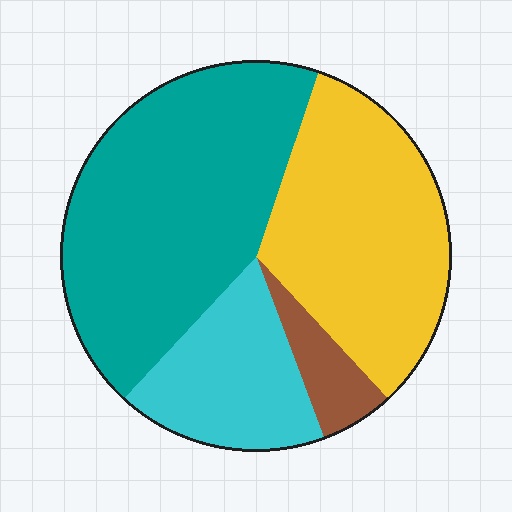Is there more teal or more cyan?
Teal.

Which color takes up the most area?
Teal, at roughly 45%.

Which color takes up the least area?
Brown, at roughly 5%.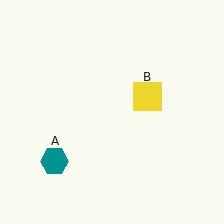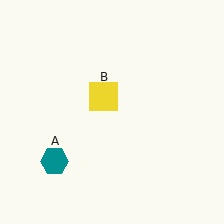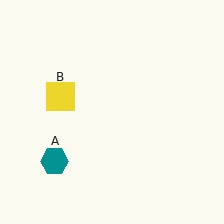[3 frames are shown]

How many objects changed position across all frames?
1 object changed position: yellow square (object B).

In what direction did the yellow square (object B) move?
The yellow square (object B) moved left.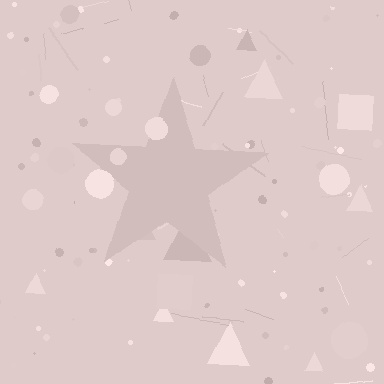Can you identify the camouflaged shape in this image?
The camouflaged shape is a star.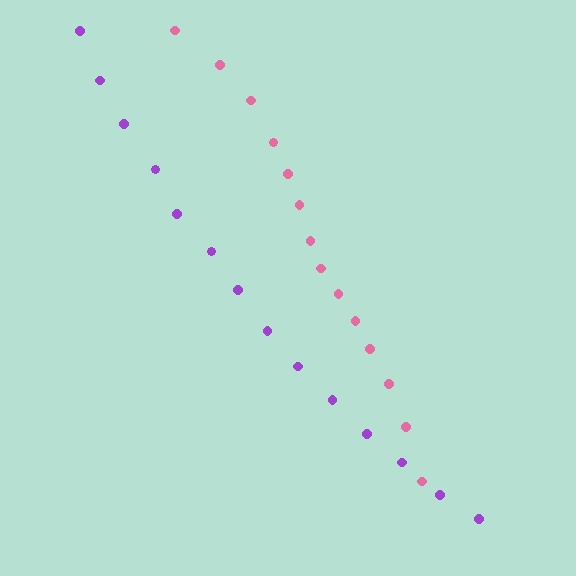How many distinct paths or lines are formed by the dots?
There are 2 distinct paths.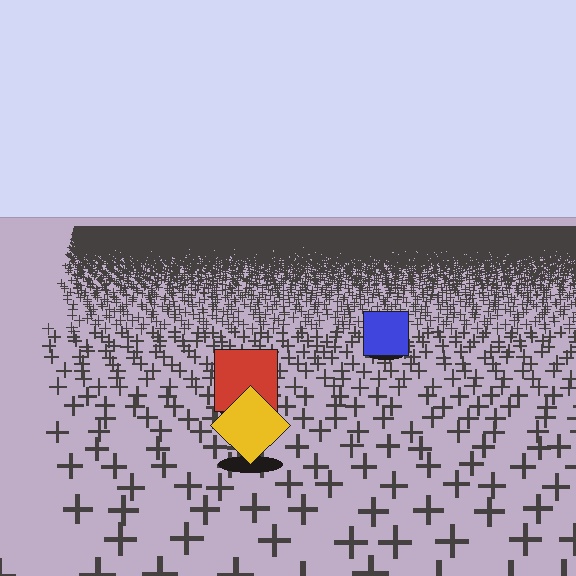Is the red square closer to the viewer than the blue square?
Yes. The red square is closer — you can tell from the texture gradient: the ground texture is coarser near it.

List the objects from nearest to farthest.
From nearest to farthest: the yellow diamond, the red square, the blue square.